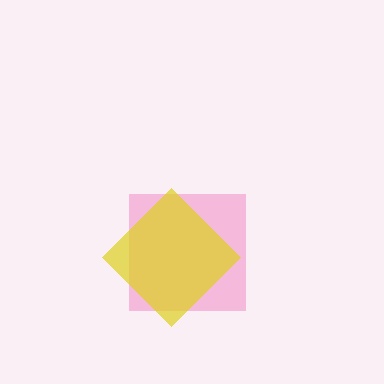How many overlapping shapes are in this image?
There are 2 overlapping shapes in the image.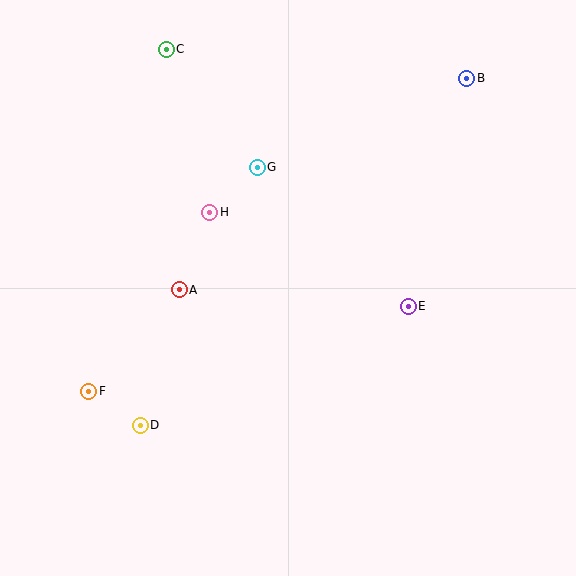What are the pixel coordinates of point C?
Point C is at (166, 49).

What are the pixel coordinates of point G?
Point G is at (257, 167).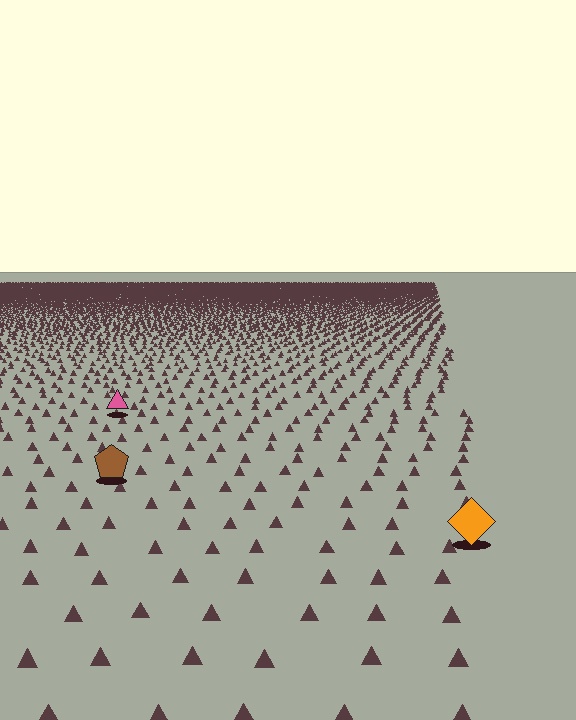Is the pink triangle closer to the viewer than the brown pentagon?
No. The brown pentagon is closer — you can tell from the texture gradient: the ground texture is coarser near it.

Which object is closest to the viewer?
The orange diamond is closest. The texture marks near it are larger and more spread out.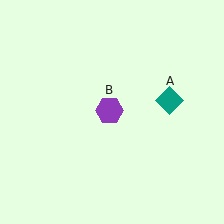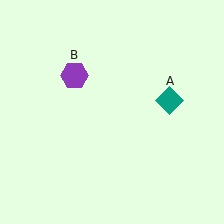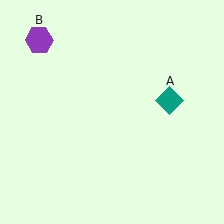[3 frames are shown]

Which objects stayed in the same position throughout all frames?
Teal diamond (object A) remained stationary.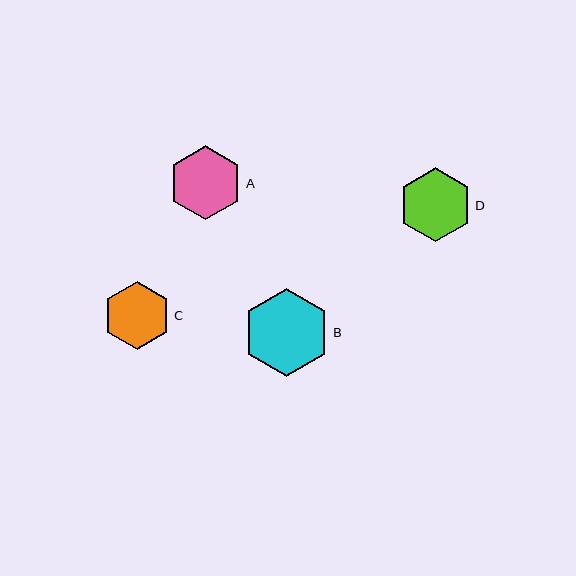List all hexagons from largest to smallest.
From largest to smallest: B, A, D, C.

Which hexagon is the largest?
Hexagon B is the largest with a size of approximately 88 pixels.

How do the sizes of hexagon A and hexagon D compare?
Hexagon A and hexagon D are approximately the same size.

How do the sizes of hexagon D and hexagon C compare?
Hexagon D and hexagon C are approximately the same size.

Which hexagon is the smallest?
Hexagon C is the smallest with a size of approximately 68 pixels.